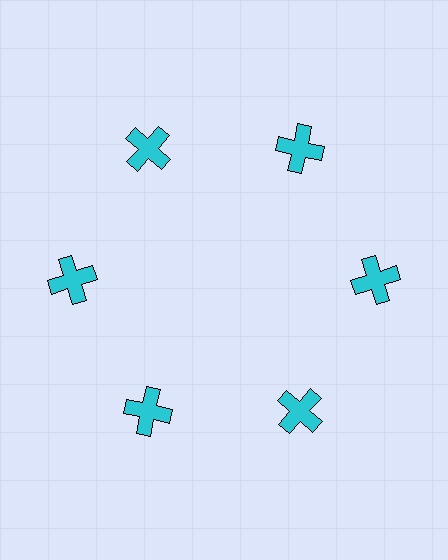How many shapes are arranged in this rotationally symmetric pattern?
There are 6 shapes, arranged in 6 groups of 1.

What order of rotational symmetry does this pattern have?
This pattern has 6-fold rotational symmetry.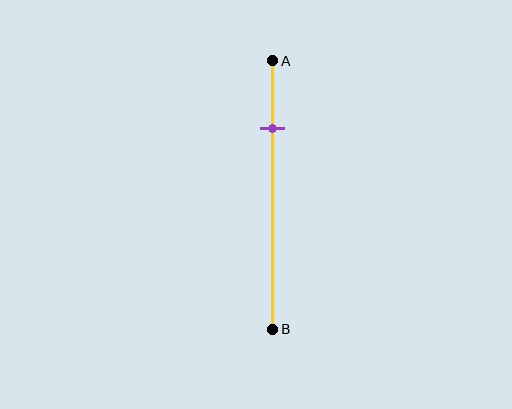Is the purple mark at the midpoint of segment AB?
No, the mark is at about 25% from A, not at the 50% midpoint.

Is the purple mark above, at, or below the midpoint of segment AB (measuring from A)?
The purple mark is above the midpoint of segment AB.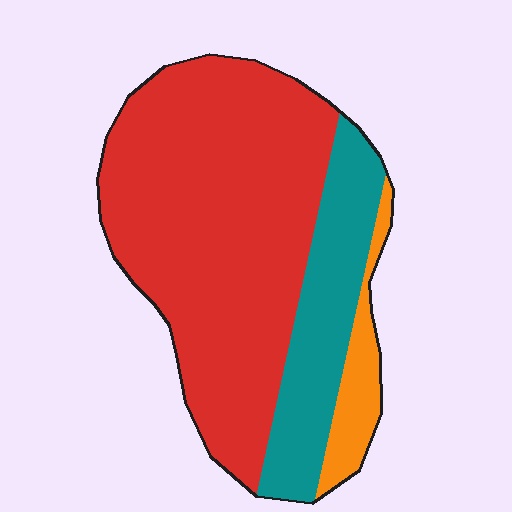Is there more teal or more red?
Red.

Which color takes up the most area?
Red, at roughly 70%.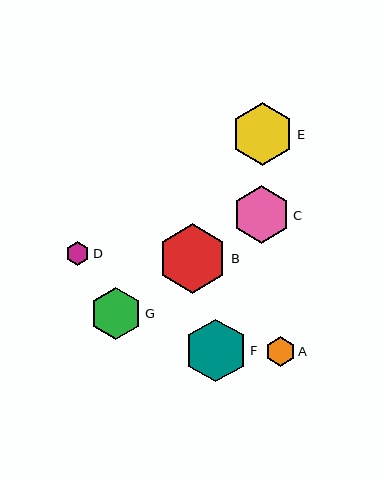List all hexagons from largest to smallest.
From largest to smallest: B, E, F, C, G, A, D.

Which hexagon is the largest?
Hexagon B is the largest with a size of approximately 69 pixels.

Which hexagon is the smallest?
Hexagon D is the smallest with a size of approximately 23 pixels.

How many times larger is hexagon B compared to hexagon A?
Hexagon B is approximately 2.4 times the size of hexagon A.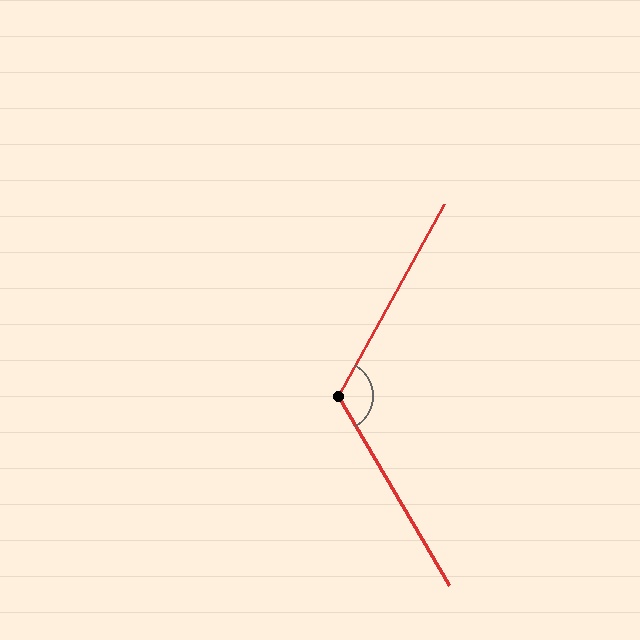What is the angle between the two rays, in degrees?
Approximately 121 degrees.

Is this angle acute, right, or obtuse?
It is obtuse.